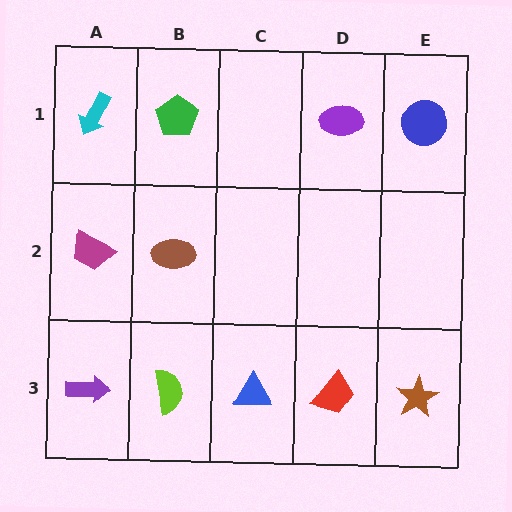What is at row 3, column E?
A brown star.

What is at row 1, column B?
A green pentagon.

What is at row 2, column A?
A magenta trapezoid.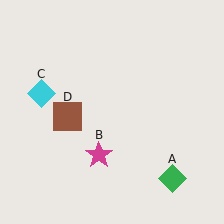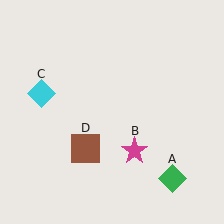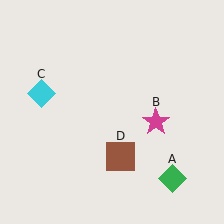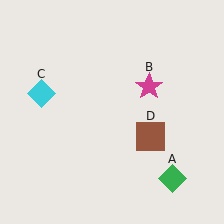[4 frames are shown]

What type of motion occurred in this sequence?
The magenta star (object B), brown square (object D) rotated counterclockwise around the center of the scene.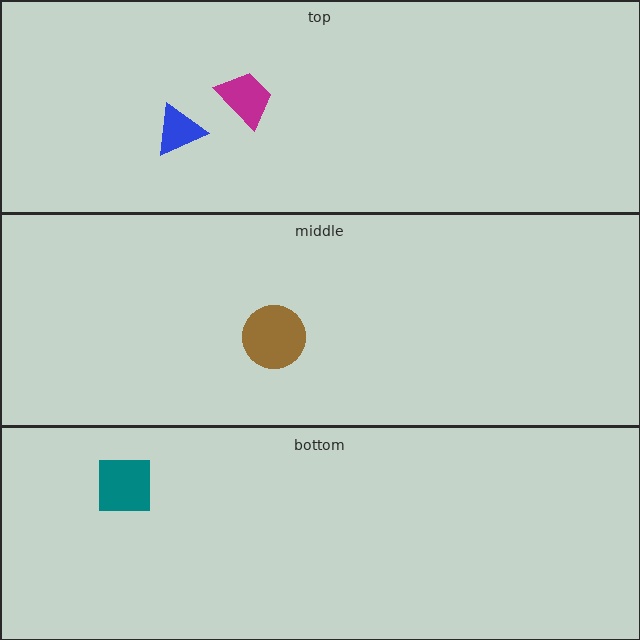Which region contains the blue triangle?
The top region.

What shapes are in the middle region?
The brown circle.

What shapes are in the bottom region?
The teal square.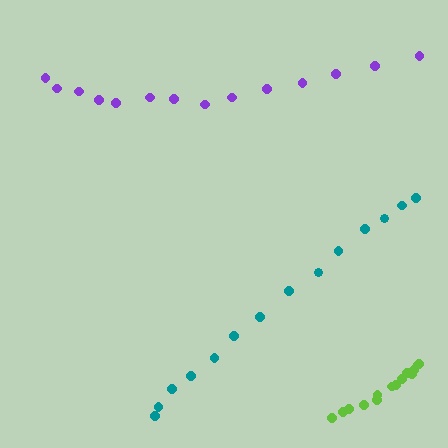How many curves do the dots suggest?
There are 3 distinct paths.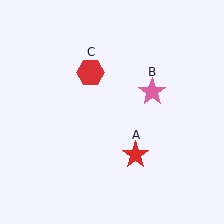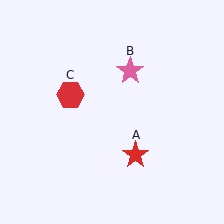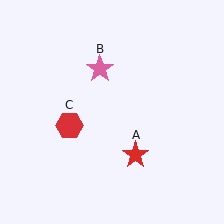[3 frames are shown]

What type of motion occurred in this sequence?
The pink star (object B), red hexagon (object C) rotated counterclockwise around the center of the scene.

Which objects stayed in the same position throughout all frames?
Red star (object A) remained stationary.